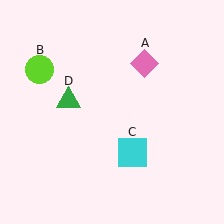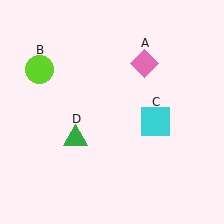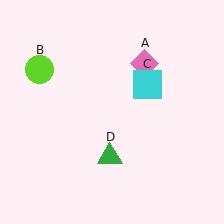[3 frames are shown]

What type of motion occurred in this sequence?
The cyan square (object C), green triangle (object D) rotated counterclockwise around the center of the scene.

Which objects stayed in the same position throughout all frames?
Pink diamond (object A) and lime circle (object B) remained stationary.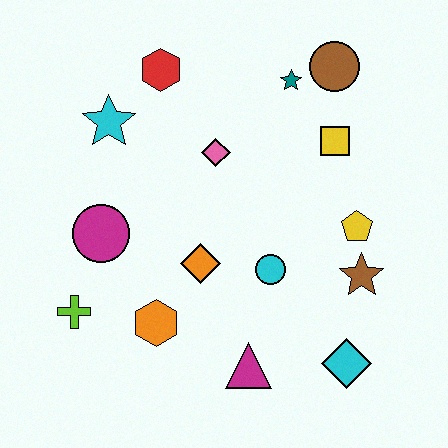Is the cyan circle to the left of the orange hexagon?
No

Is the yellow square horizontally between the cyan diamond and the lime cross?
Yes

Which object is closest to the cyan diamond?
The brown star is closest to the cyan diamond.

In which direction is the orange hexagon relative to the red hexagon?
The orange hexagon is below the red hexagon.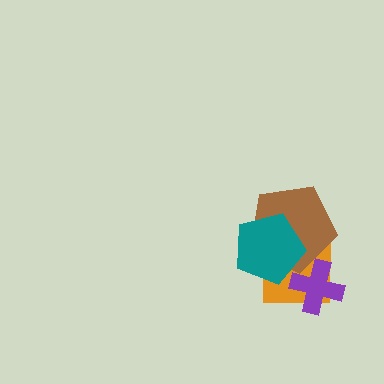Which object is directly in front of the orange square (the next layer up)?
The purple cross is directly in front of the orange square.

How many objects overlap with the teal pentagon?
2 objects overlap with the teal pentagon.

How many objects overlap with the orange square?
3 objects overlap with the orange square.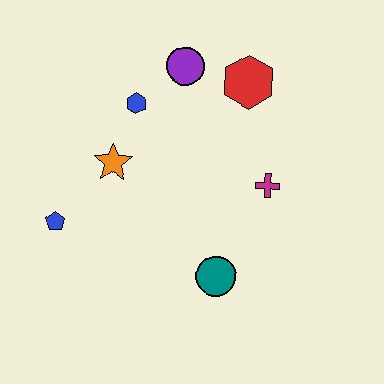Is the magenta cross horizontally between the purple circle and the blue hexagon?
No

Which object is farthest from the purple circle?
The teal circle is farthest from the purple circle.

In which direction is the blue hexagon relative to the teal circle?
The blue hexagon is above the teal circle.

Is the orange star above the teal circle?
Yes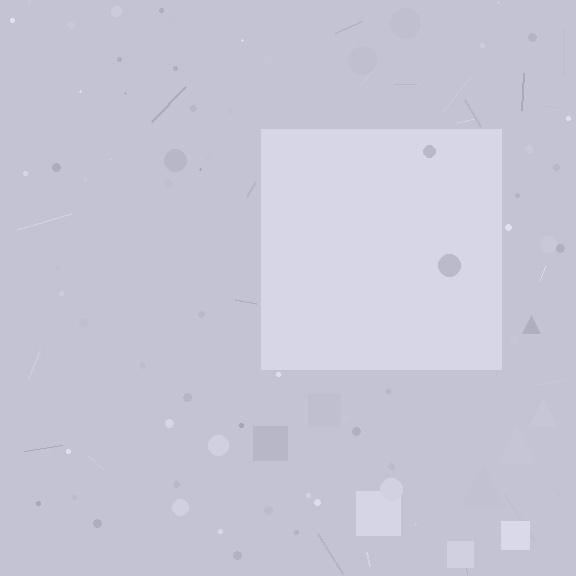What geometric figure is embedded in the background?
A square is embedded in the background.